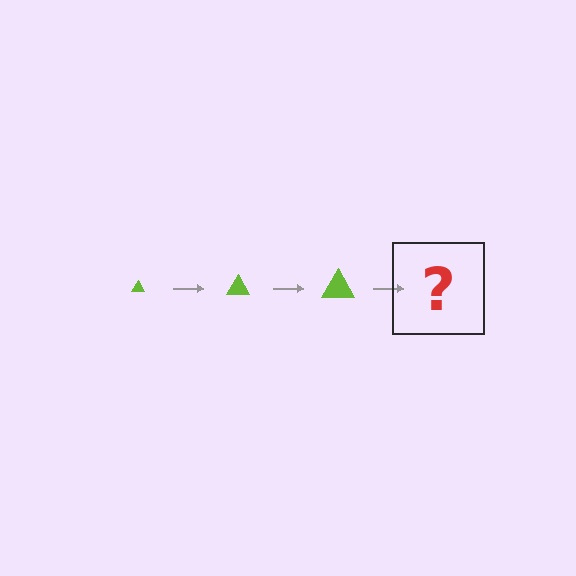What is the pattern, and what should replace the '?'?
The pattern is that the triangle gets progressively larger each step. The '?' should be a lime triangle, larger than the previous one.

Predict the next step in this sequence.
The next step is a lime triangle, larger than the previous one.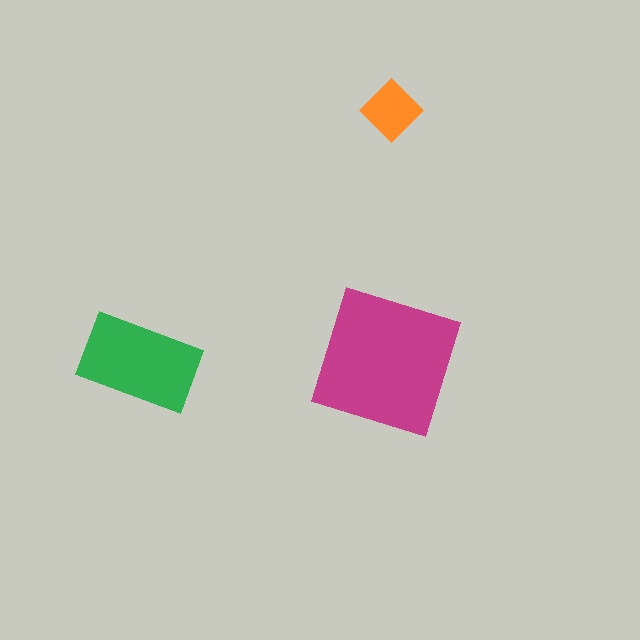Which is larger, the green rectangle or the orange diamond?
The green rectangle.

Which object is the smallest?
The orange diamond.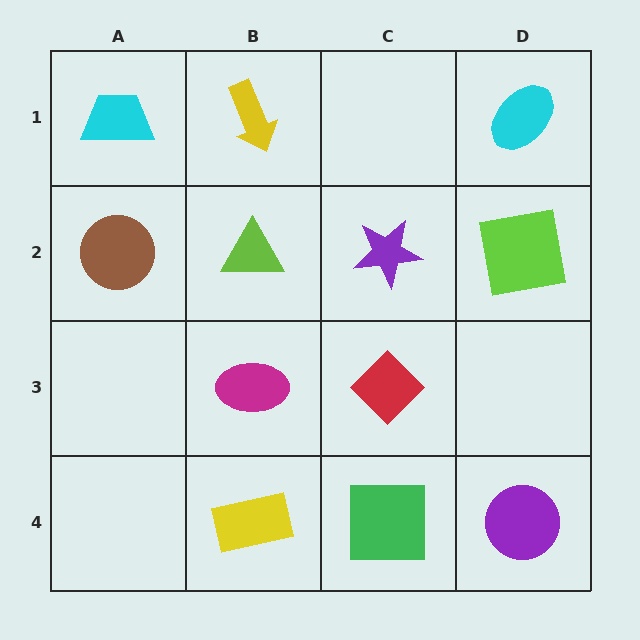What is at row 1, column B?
A yellow arrow.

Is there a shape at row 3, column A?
No, that cell is empty.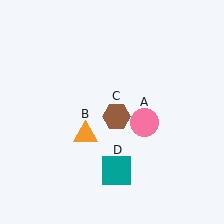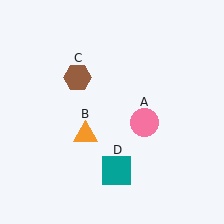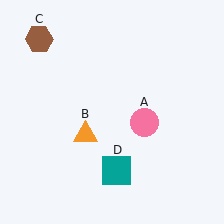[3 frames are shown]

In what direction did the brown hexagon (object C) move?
The brown hexagon (object C) moved up and to the left.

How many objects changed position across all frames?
1 object changed position: brown hexagon (object C).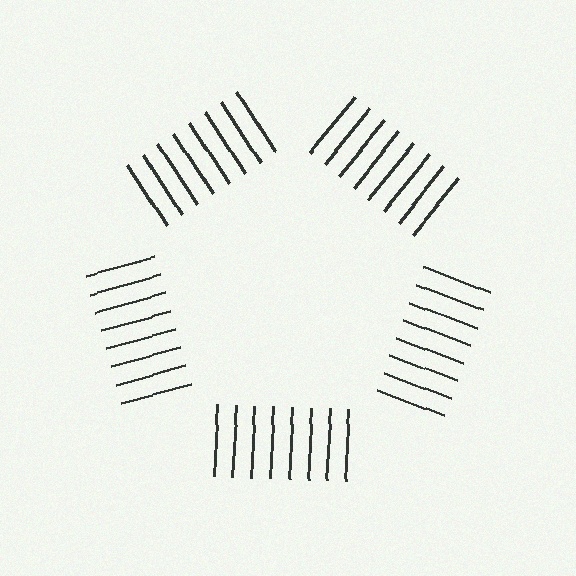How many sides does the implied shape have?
5 sides — the line-ends trace a pentagon.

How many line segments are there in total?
40 — 8 along each of the 5 edges.